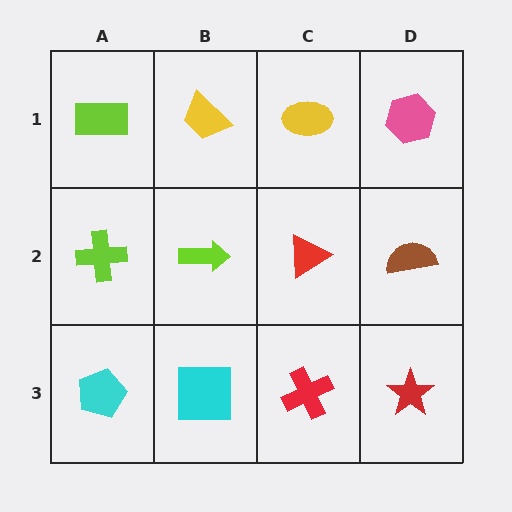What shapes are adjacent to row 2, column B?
A yellow trapezoid (row 1, column B), a cyan square (row 3, column B), a lime cross (row 2, column A), a red triangle (row 2, column C).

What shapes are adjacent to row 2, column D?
A pink hexagon (row 1, column D), a red star (row 3, column D), a red triangle (row 2, column C).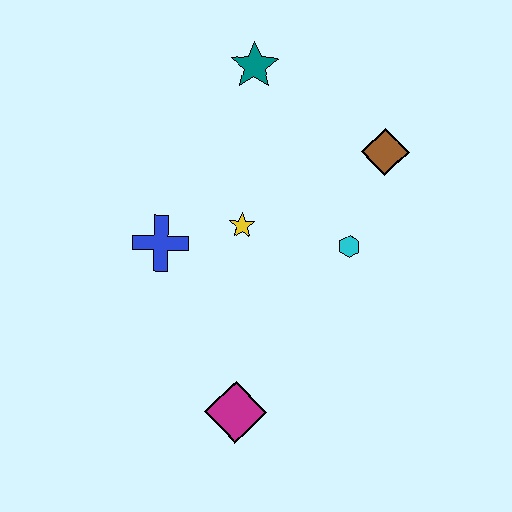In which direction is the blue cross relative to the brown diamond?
The blue cross is to the left of the brown diamond.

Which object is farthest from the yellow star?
The magenta diamond is farthest from the yellow star.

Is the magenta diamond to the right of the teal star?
No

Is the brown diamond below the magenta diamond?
No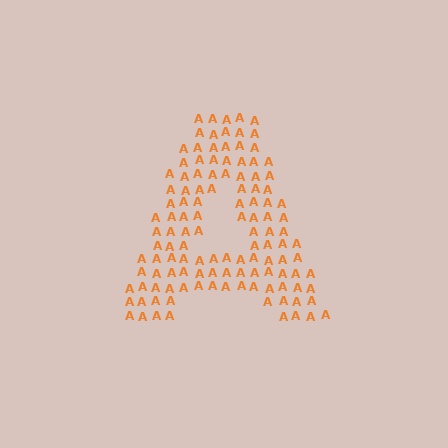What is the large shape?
The large shape is the letter A.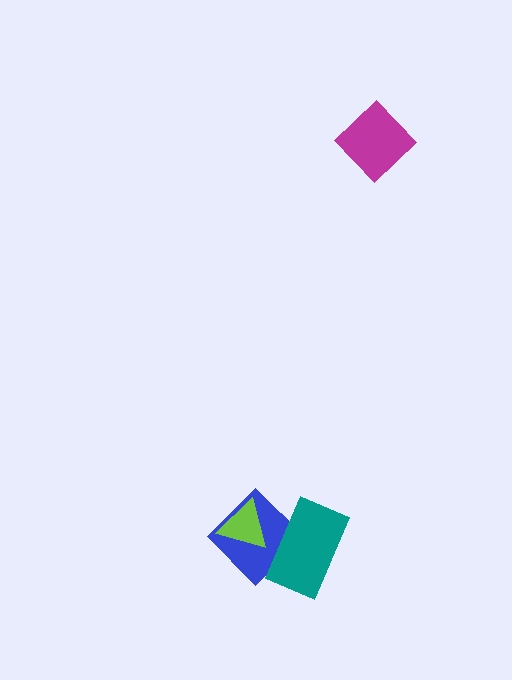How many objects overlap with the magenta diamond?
0 objects overlap with the magenta diamond.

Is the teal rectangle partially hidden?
Yes, it is partially covered by another shape.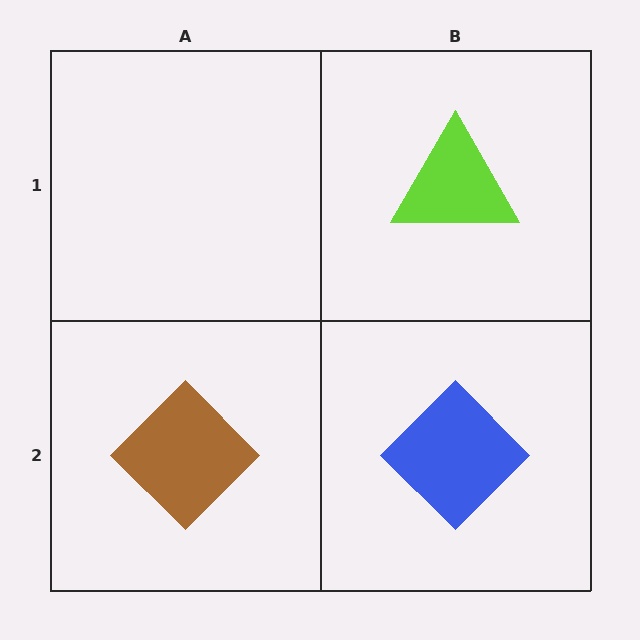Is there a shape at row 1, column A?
No, that cell is empty.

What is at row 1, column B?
A lime triangle.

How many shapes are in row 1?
1 shape.